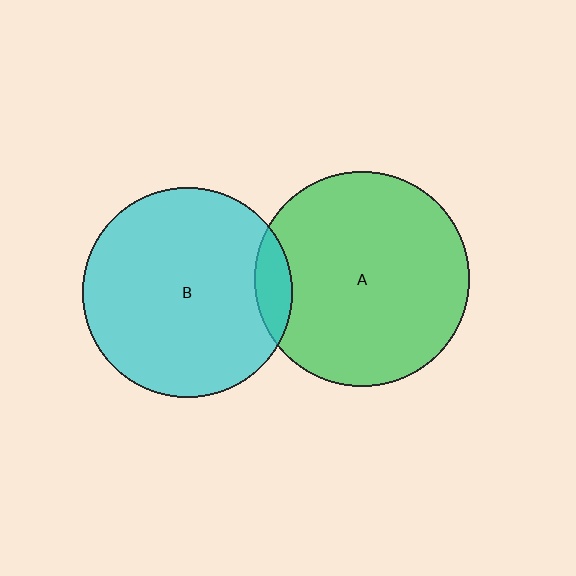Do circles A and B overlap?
Yes.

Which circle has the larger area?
Circle A (green).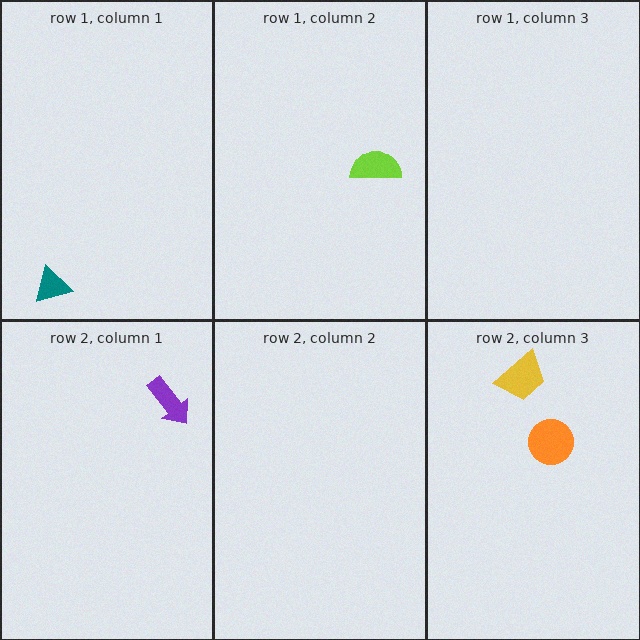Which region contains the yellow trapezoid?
The row 2, column 3 region.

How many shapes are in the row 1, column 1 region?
1.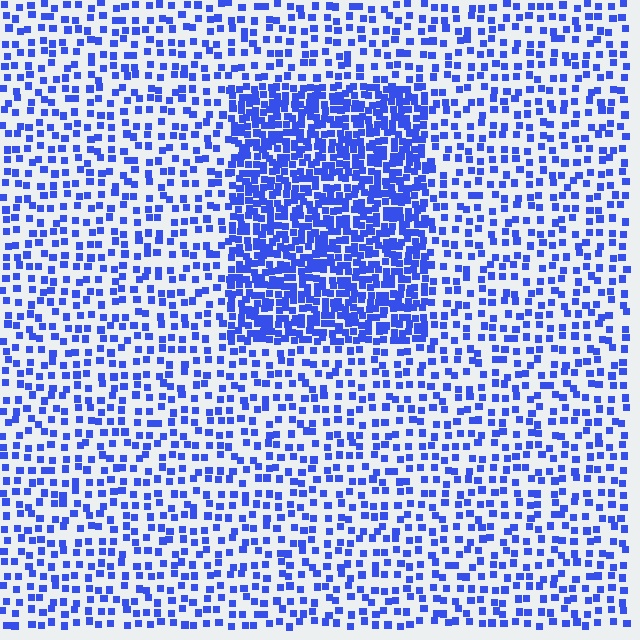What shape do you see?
I see a rectangle.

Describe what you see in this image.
The image contains small blue elements arranged at two different densities. A rectangle-shaped region is visible where the elements are more densely packed than the surrounding area.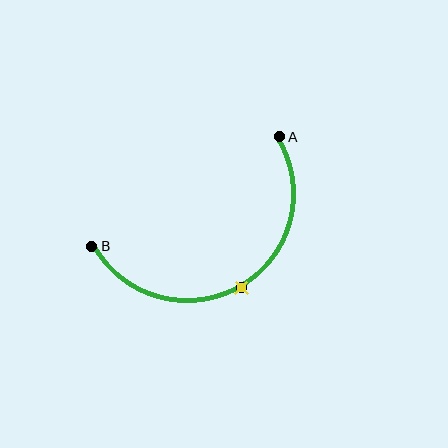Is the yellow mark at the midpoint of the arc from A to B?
Yes. The yellow mark lies on the arc at equal arc-length from both A and B — it is the arc midpoint.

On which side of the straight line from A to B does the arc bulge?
The arc bulges below the straight line connecting A and B.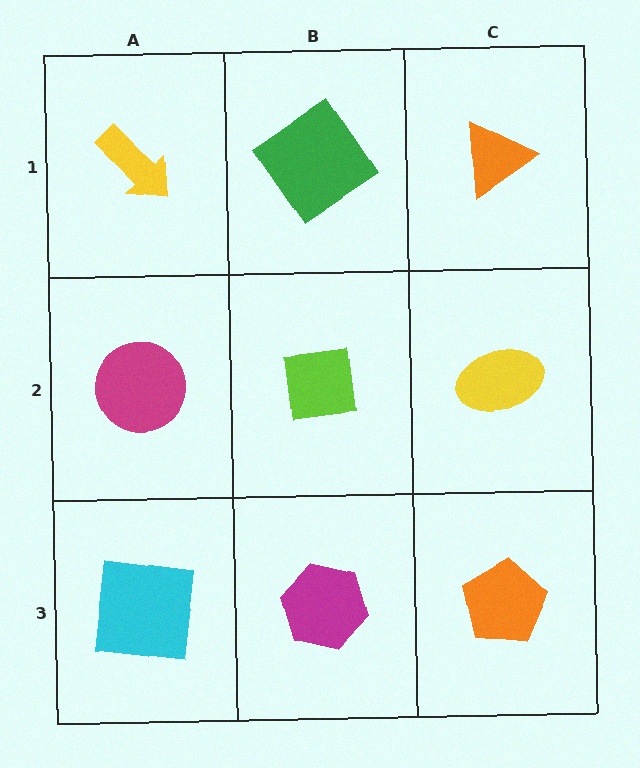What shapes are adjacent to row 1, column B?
A lime square (row 2, column B), a yellow arrow (row 1, column A), an orange triangle (row 1, column C).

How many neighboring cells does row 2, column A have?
3.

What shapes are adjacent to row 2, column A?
A yellow arrow (row 1, column A), a cyan square (row 3, column A), a lime square (row 2, column B).